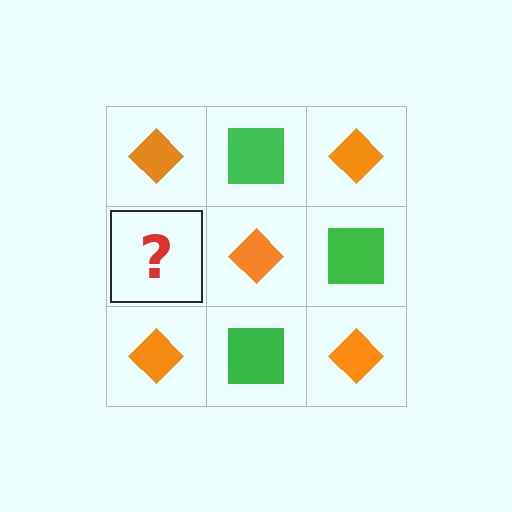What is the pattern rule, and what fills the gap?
The rule is that it alternates orange diamond and green square in a checkerboard pattern. The gap should be filled with a green square.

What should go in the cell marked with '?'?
The missing cell should contain a green square.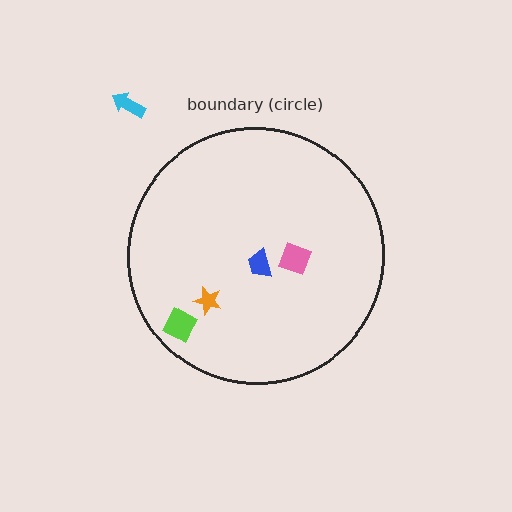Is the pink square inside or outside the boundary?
Inside.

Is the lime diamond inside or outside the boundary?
Inside.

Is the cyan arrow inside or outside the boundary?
Outside.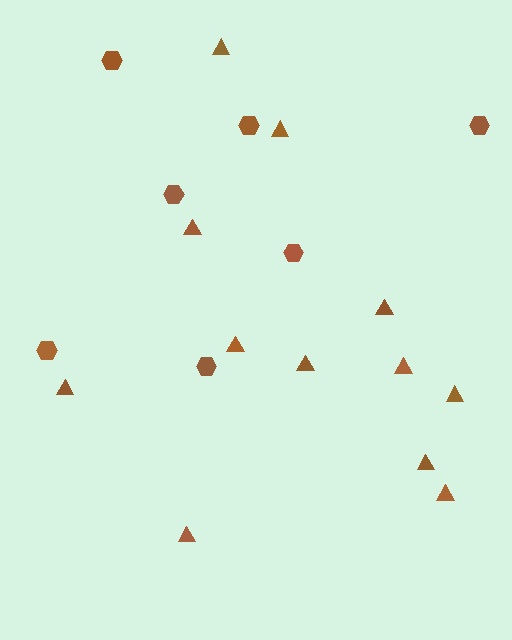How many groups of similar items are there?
There are 2 groups: one group of hexagons (7) and one group of triangles (12).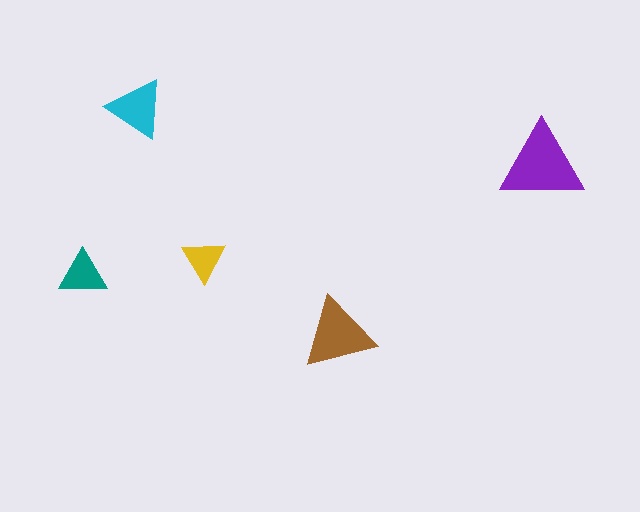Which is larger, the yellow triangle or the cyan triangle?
The cyan one.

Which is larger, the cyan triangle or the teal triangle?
The cyan one.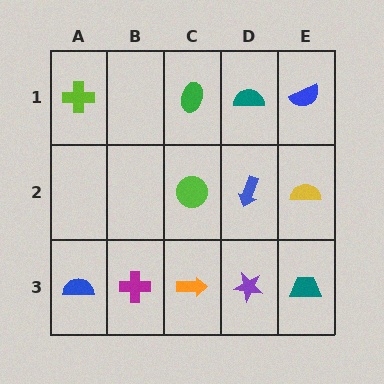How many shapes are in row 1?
4 shapes.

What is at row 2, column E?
A yellow semicircle.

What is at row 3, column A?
A blue semicircle.